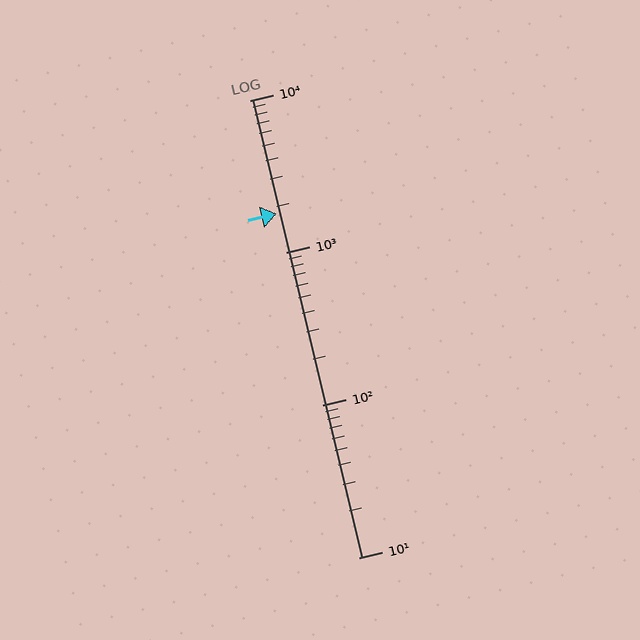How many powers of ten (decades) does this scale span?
The scale spans 3 decades, from 10 to 10000.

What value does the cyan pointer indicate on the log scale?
The pointer indicates approximately 1800.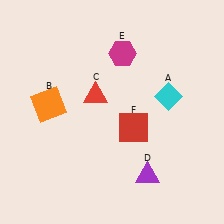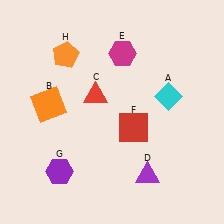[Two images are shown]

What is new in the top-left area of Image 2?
An orange pentagon (H) was added in the top-left area of Image 2.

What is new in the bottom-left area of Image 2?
A purple hexagon (G) was added in the bottom-left area of Image 2.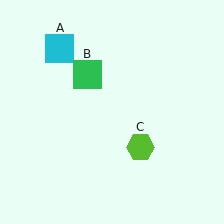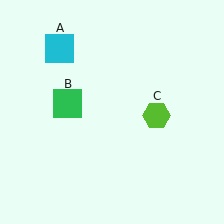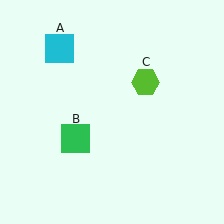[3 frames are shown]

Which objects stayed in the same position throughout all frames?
Cyan square (object A) remained stationary.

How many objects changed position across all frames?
2 objects changed position: green square (object B), lime hexagon (object C).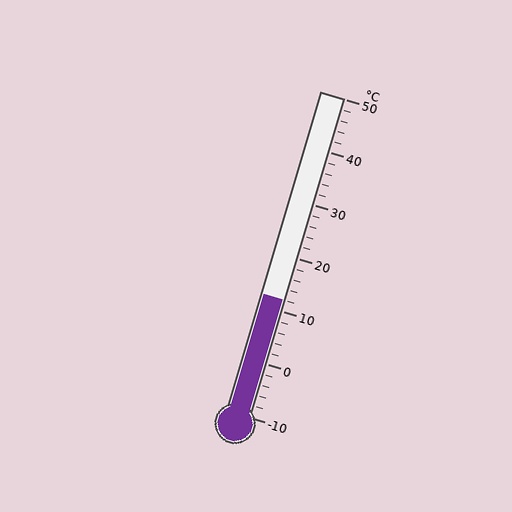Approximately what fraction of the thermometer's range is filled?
The thermometer is filled to approximately 35% of its range.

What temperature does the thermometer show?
The thermometer shows approximately 12°C.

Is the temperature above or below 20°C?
The temperature is below 20°C.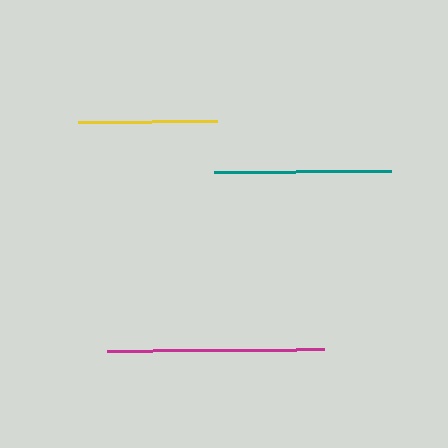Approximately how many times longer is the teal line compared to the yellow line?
The teal line is approximately 1.3 times the length of the yellow line.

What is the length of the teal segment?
The teal segment is approximately 177 pixels long.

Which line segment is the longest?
The magenta line is the longest at approximately 217 pixels.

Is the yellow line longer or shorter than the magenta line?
The magenta line is longer than the yellow line.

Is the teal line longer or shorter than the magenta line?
The magenta line is longer than the teal line.